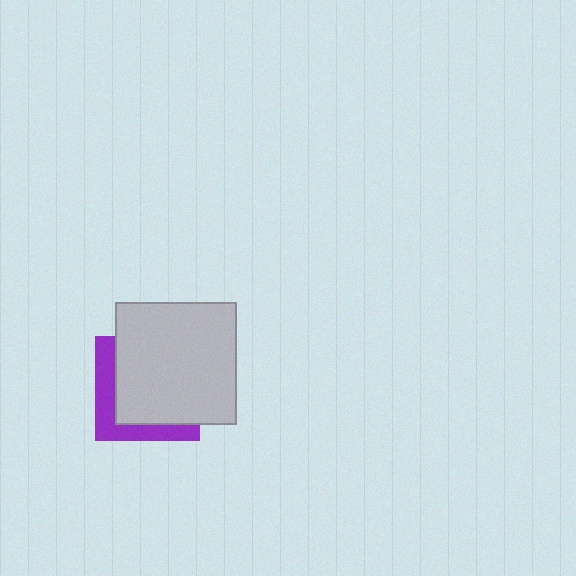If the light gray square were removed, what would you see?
You would see the complete purple square.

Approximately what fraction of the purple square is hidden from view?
Roughly 69% of the purple square is hidden behind the light gray square.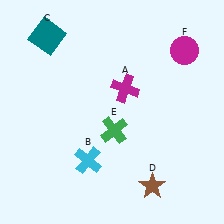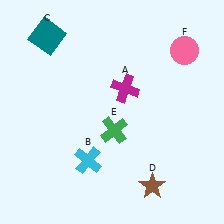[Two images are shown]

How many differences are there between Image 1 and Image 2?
There is 1 difference between the two images.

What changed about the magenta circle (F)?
In Image 1, F is magenta. In Image 2, it changed to pink.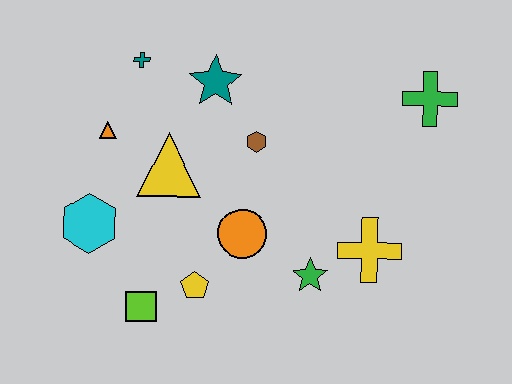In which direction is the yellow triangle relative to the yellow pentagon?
The yellow triangle is above the yellow pentagon.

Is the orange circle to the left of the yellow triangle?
No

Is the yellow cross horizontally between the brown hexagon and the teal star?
No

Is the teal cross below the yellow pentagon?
No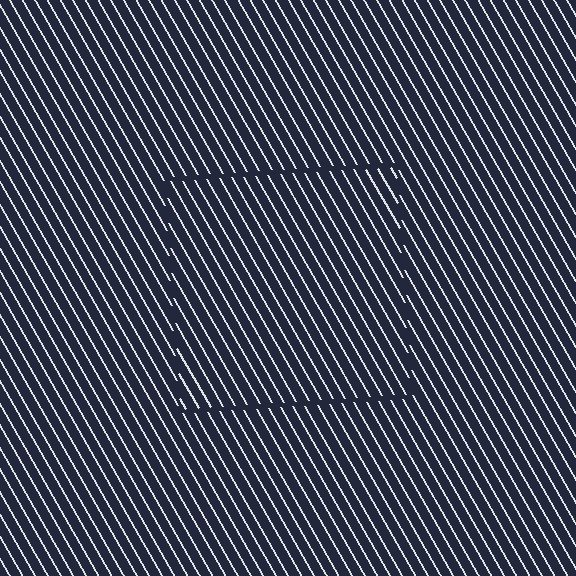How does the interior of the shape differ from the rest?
The interior of the shape contains the same grating, shifted by half a period — the contour is defined by the phase discontinuity where line-ends from the inner and outer gratings abut.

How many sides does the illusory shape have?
4 sides — the line-ends trace a square.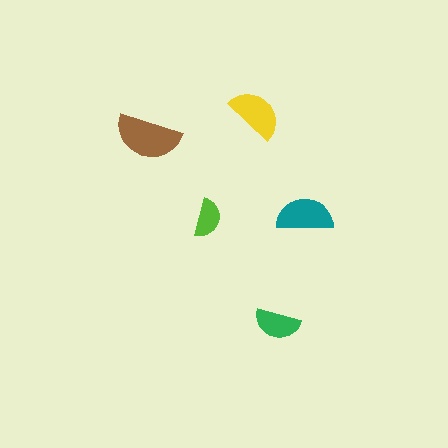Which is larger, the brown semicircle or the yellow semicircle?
The brown one.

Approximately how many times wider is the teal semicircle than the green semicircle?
About 1.5 times wider.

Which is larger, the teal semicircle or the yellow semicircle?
The teal one.